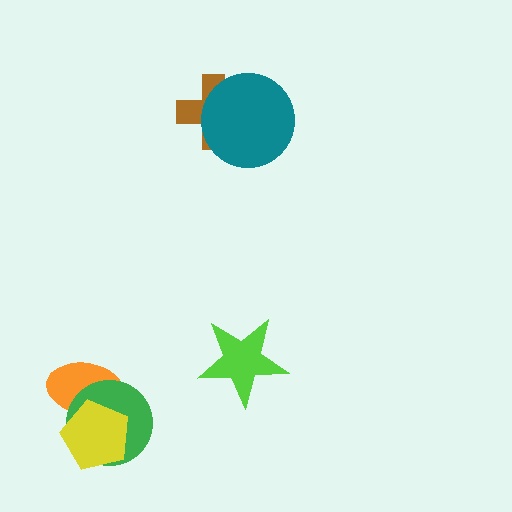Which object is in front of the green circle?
The yellow pentagon is in front of the green circle.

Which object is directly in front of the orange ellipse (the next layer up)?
The green circle is directly in front of the orange ellipse.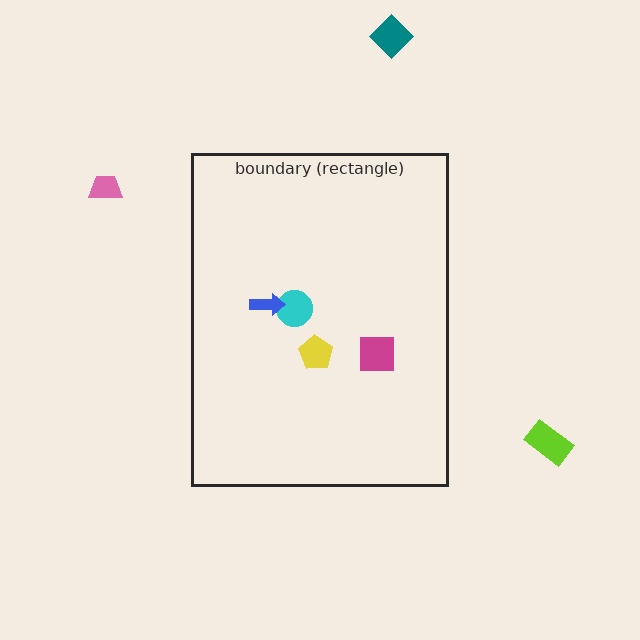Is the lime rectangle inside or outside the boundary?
Outside.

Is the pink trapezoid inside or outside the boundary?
Outside.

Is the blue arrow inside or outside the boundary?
Inside.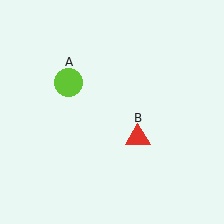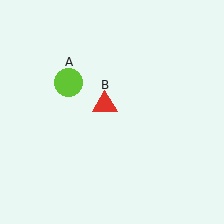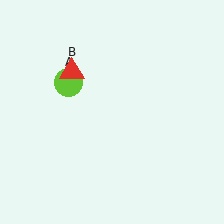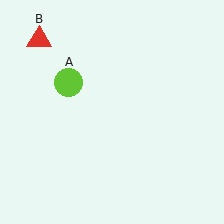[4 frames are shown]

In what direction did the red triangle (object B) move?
The red triangle (object B) moved up and to the left.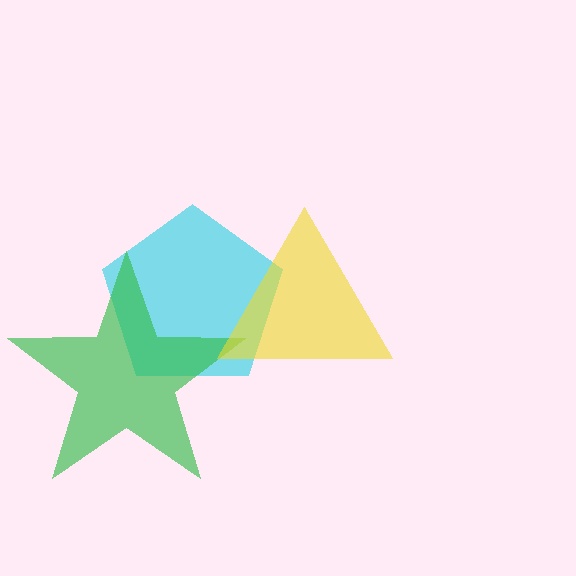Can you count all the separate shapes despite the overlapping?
Yes, there are 3 separate shapes.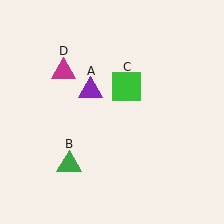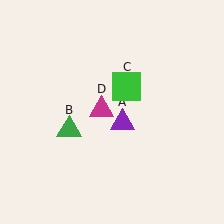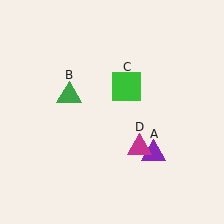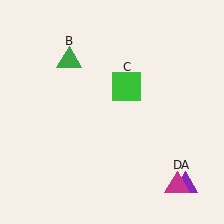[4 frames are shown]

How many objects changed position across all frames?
3 objects changed position: purple triangle (object A), green triangle (object B), magenta triangle (object D).